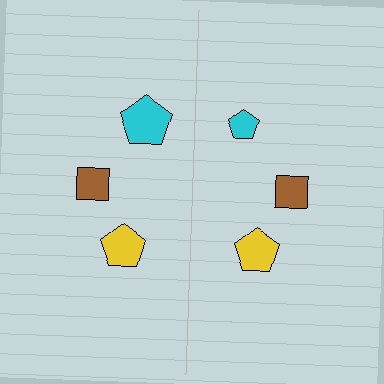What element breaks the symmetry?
The cyan pentagon on the right side has a different size than its mirror counterpart.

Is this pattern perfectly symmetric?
No, the pattern is not perfectly symmetric. The cyan pentagon on the right side has a different size than its mirror counterpart.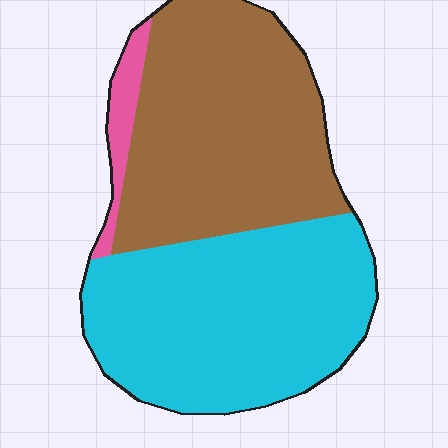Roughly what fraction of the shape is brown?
Brown takes up about one half (1/2) of the shape.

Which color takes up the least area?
Pink, at roughly 5%.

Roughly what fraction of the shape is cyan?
Cyan covers around 50% of the shape.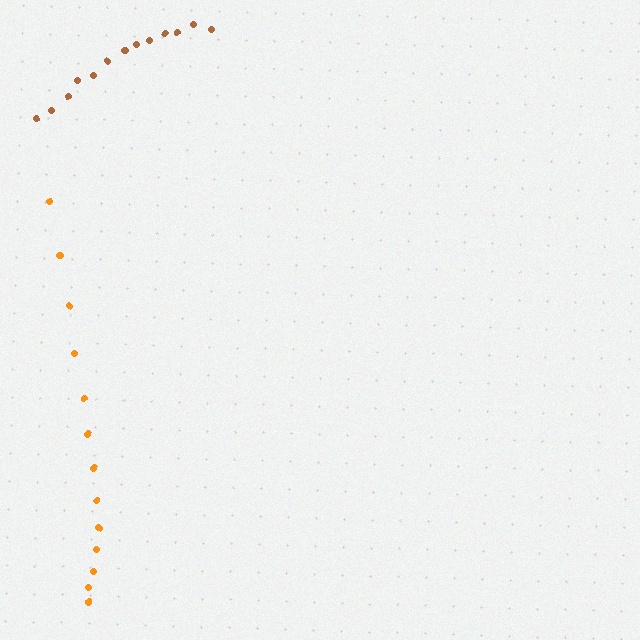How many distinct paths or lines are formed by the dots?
There are 2 distinct paths.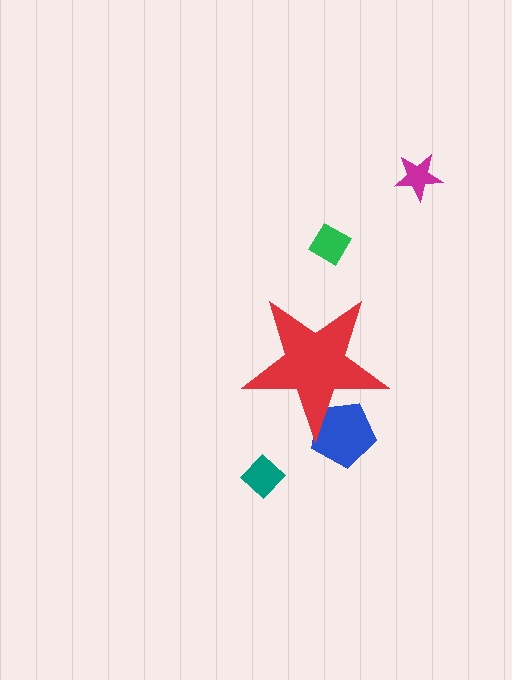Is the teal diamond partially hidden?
No, the teal diamond is fully visible.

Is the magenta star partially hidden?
No, the magenta star is fully visible.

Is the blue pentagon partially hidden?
Yes, the blue pentagon is partially hidden behind the red star.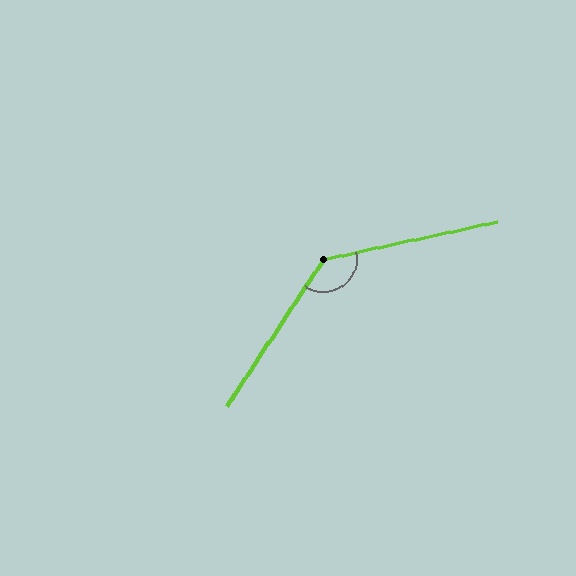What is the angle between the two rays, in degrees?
Approximately 136 degrees.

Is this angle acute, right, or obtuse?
It is obtuse.